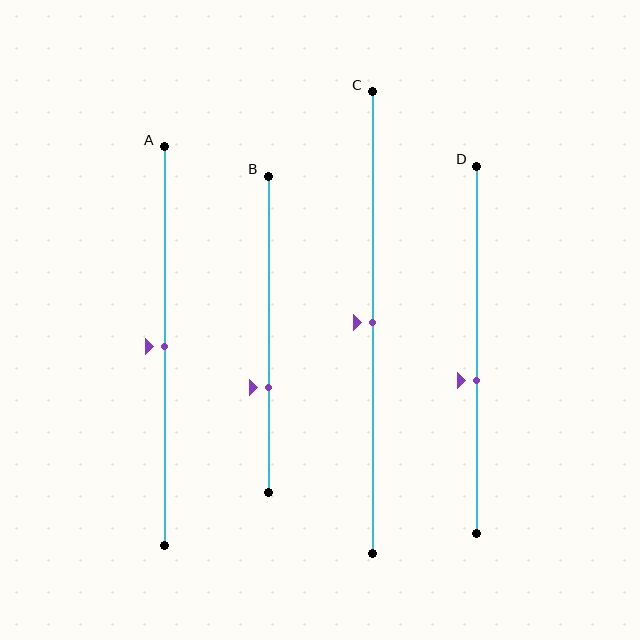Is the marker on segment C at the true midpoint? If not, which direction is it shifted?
Yes, the marker on segment C is at the true midpoint.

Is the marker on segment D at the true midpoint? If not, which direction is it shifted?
No, the marker on segment D is shifted downward by about 9% of the segment length.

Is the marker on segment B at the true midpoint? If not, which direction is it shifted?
No, the marker on segment B is shifted downward by about 17% of the segment length.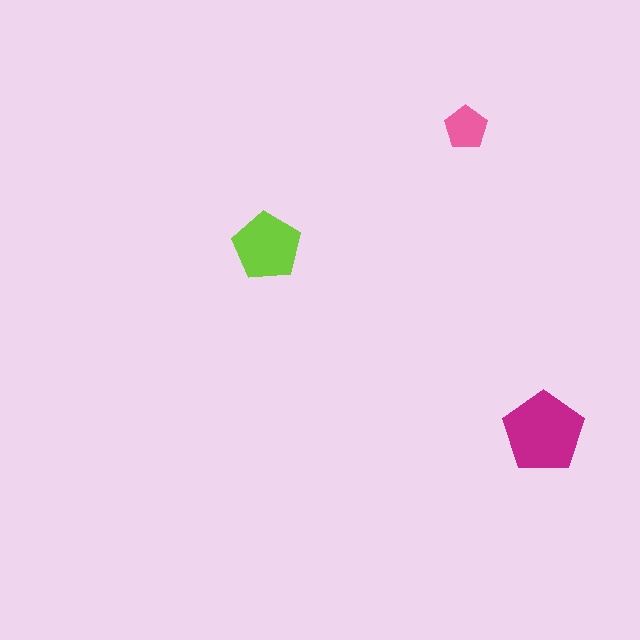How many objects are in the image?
There are 3 objects in the image.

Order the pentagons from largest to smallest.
the magenta one, the lime one, the pink one.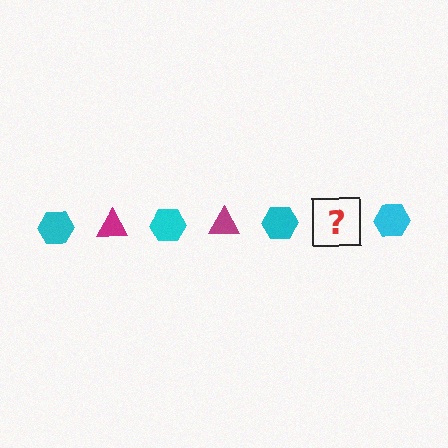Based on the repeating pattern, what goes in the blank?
The blank should be a magenta triangle.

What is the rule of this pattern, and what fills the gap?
The rule is that the pattern alternates between cyan hexagon and magenta triangle. The gap should be filled with a magenta triangle.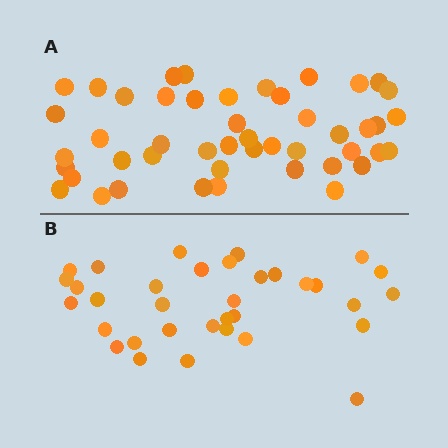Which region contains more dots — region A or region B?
Region A (the top region) has more dots.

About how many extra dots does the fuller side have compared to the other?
Region A has approximately 15 more dots than region B.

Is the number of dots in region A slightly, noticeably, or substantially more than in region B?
Region A has noticeably more, but not dramatically so. The ratio is roughly 1.4 to 1.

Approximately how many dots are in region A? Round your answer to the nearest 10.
About 50 dots. (The exact count is 47, which rounds to 50.)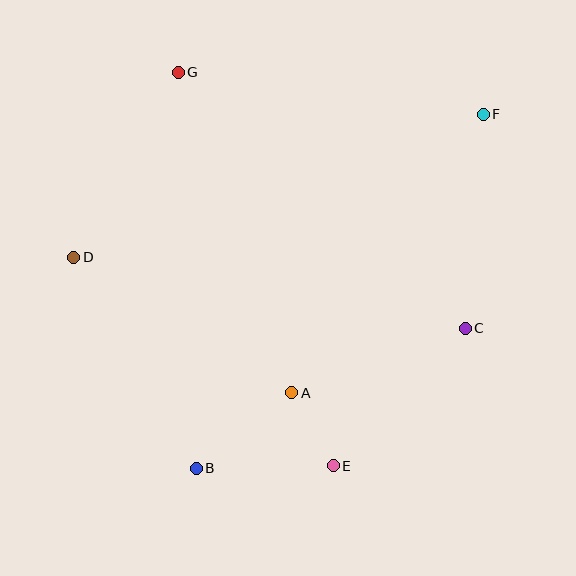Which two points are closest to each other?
Points A and E are closest to each other.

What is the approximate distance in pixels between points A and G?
The distance between A and G is approximately 340 pixels.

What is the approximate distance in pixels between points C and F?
The distance between C and F is approximately 215 pixels.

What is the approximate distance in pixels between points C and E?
The distance between C and E is approximately 191 pixels.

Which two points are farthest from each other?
Points B and F are farthest from each other.